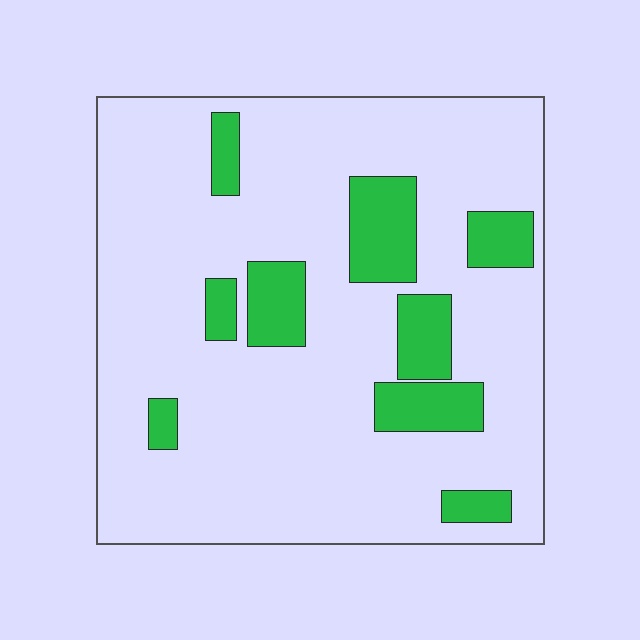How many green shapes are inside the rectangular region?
9.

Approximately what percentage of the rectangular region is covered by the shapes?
Approximately 15%.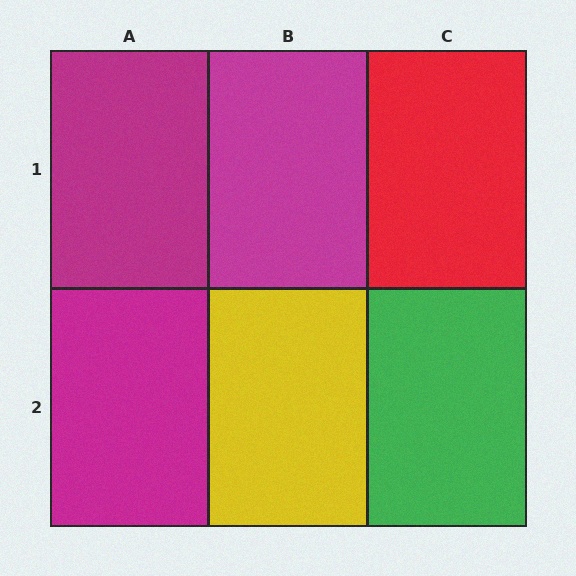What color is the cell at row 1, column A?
Magenta.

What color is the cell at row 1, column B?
Magenta.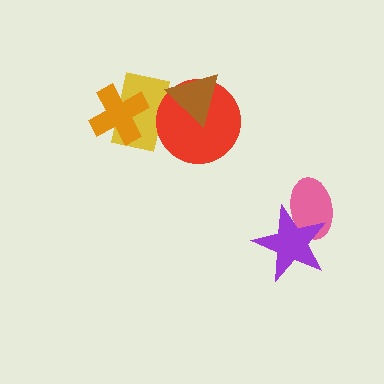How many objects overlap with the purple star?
1 object overlaps with the purple star.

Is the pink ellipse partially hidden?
Yes, it is partially covered by another shape.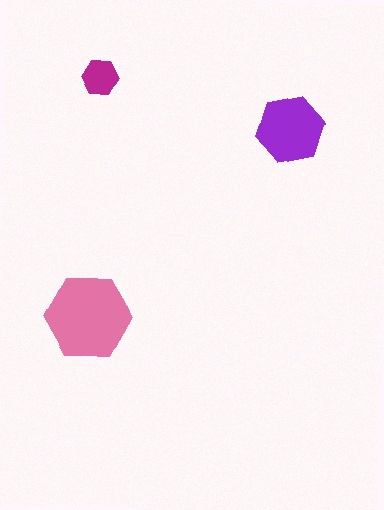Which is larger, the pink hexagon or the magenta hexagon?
The pink one.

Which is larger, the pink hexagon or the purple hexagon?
The pink one.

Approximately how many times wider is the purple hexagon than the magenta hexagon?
About 2 times wider.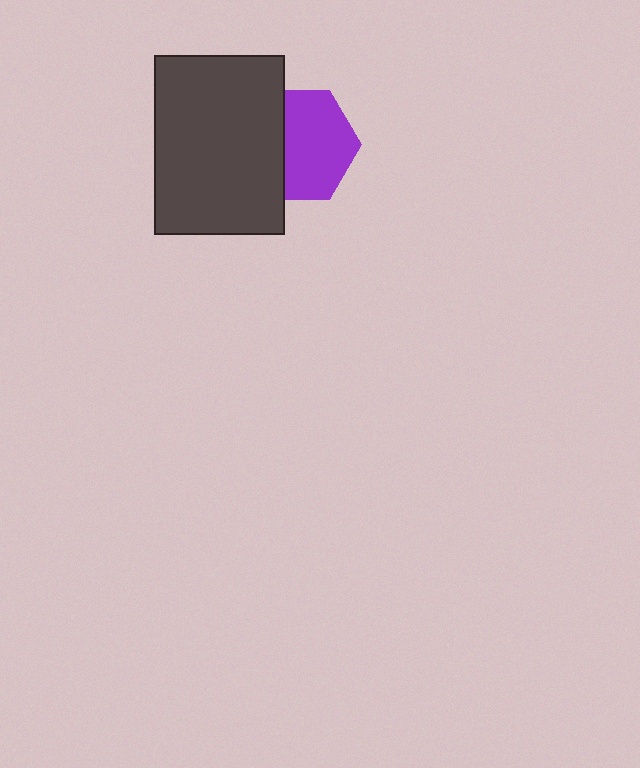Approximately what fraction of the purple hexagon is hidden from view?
Roughly 37% of the purple hexagon is hidden behind the dark gray rectangle.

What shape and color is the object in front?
The object in front is a dark gray rectangle.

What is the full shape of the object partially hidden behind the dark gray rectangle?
The partially hidden object is a purple hexagon.